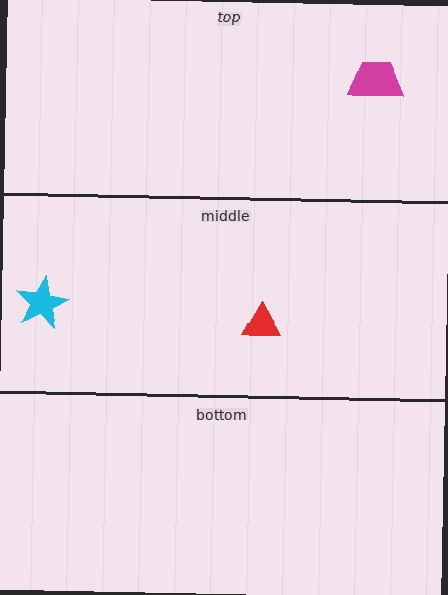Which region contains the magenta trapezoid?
The top region.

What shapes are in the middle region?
The cyan star, the red triangle.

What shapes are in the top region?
The magenta trapezoid.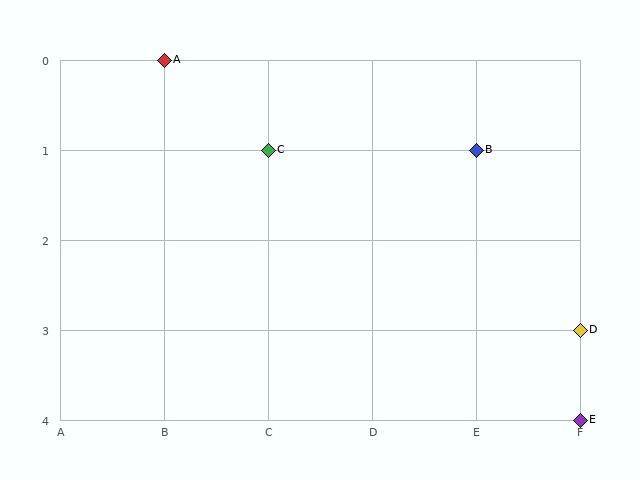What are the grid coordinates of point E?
Point E is at grid coordinates (F, 4).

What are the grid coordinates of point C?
Point C is at grid coordinates (C, 1).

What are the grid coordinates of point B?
Point B is at grid coordinates (E, 1).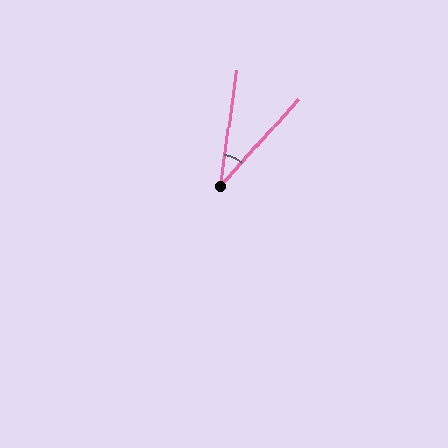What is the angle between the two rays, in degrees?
Approximately 34 degrees.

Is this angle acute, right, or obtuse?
It is acute.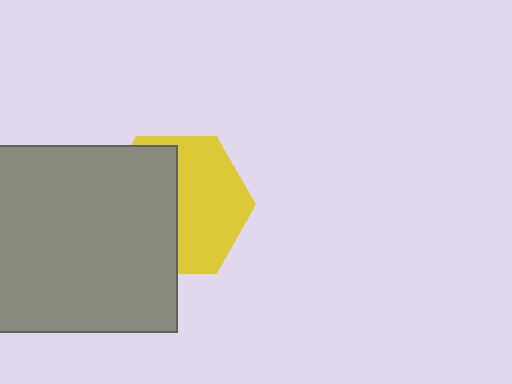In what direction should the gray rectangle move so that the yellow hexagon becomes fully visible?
The gray rectangle should move left. That is the shortest direction to clear the overlap and leave the yellow hexagon fully visible.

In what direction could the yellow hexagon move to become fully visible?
The yellow hexagon could move right. That would shift it out from behind the gray rectangle entirely.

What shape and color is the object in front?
The object in front is a gray rectangle.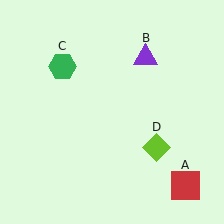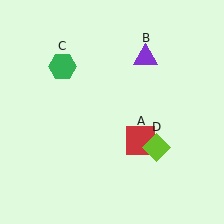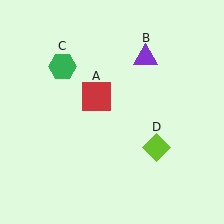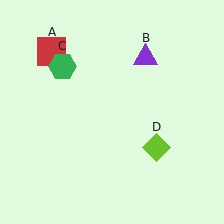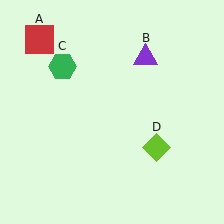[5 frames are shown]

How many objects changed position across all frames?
1 object changed position: red square (object A).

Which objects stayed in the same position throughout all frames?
Purple triangle (object B) and green hexagon (object C) and lime diamond (object D) remained stationary.